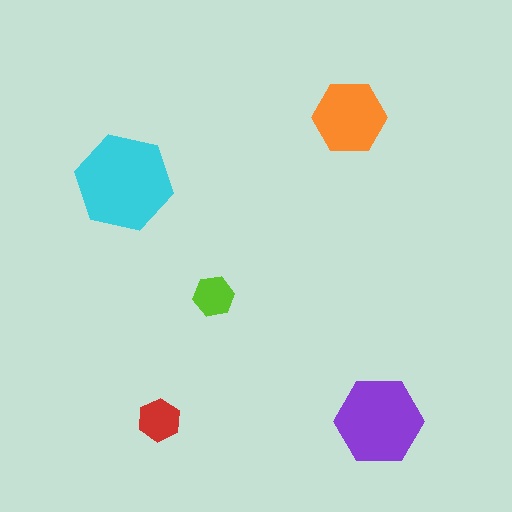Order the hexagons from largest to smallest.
the cyan one, the purple one, the orange one, the red one, the lime one.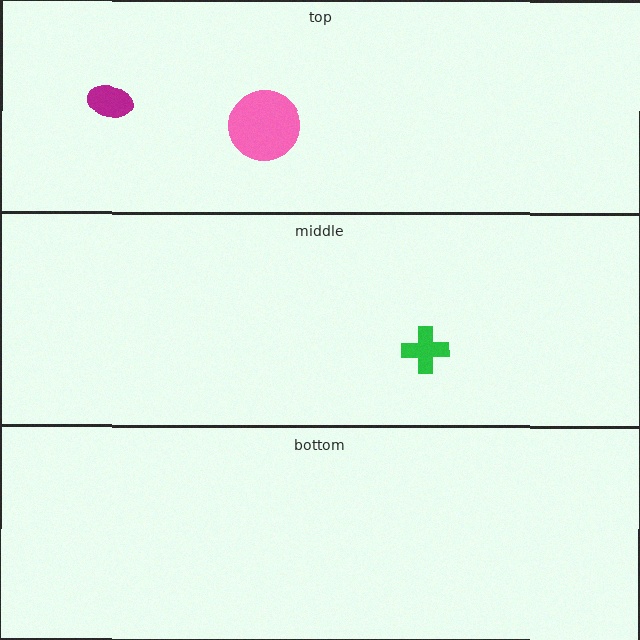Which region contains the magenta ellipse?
The top region.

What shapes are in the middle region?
The green cross.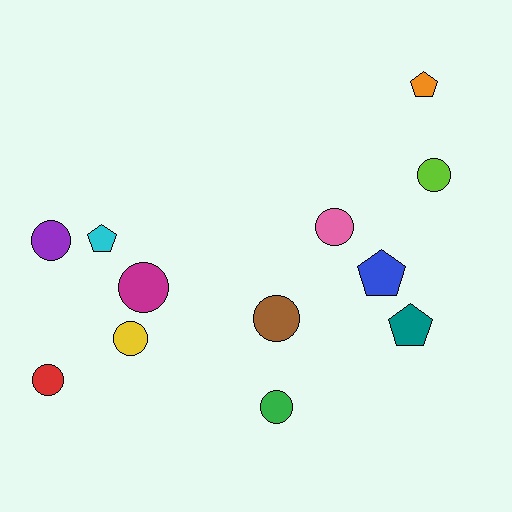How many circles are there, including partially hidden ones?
There are 8 circles.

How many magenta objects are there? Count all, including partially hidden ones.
There is 1 magenta object.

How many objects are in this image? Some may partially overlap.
There are 12 objects.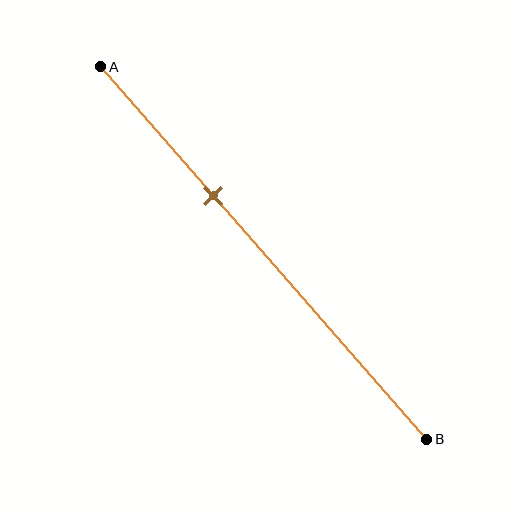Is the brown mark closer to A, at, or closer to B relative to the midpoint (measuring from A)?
The brown mark is closer to point A than the midpoint of segment AB.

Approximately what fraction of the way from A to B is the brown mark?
The brown mark is approximately 35% of the way from A to B.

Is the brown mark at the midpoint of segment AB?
No, the mark is at about 35% from A, not at the 50% midpoint.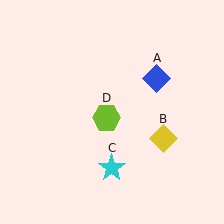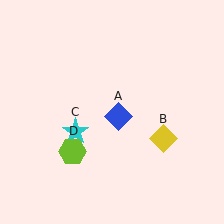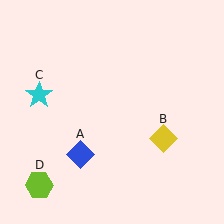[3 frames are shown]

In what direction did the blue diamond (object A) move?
The blue diamond (object A) moved down and to the left.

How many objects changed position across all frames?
3 objects changed position: blue diamond (object A), cyan star (object C), lime hexagon (object D).